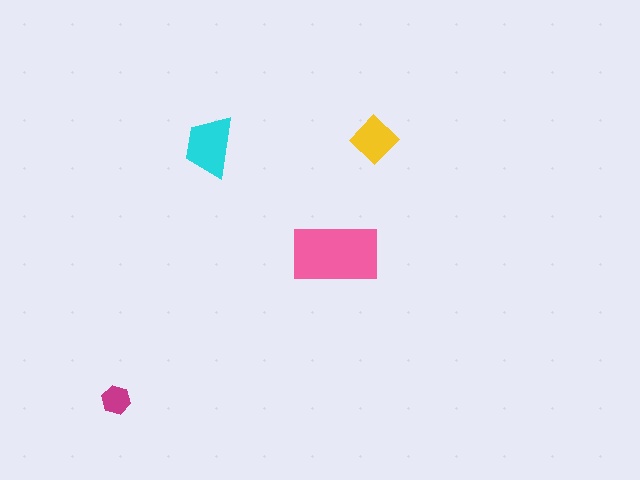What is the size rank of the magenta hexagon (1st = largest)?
4th.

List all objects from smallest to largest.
The magenta hexagon, the yellow diamond, the cyan trapezoid, the pink rectangle.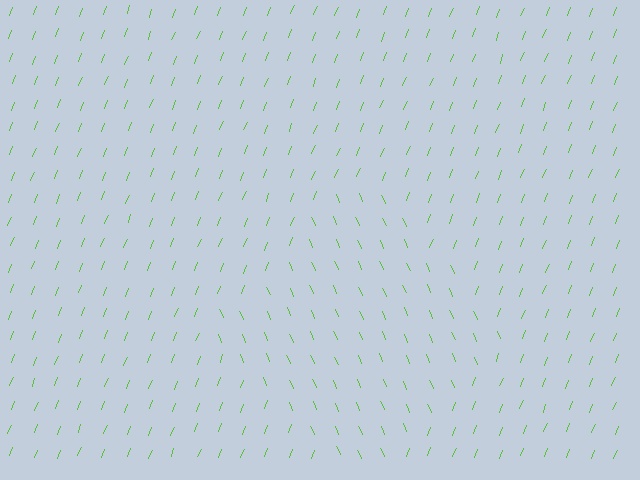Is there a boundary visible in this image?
Yes, there is a texture boundary formed by a change in line orientation.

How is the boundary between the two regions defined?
The boundary is defined purely by a change in line orientation (approximately 45 degrees difference). All lines are the same color and thickness.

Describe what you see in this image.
The image is filled with small lime line segments. A diamond region in the image has lines oriented differently from the surrounding lines, creating a visible texture boundary.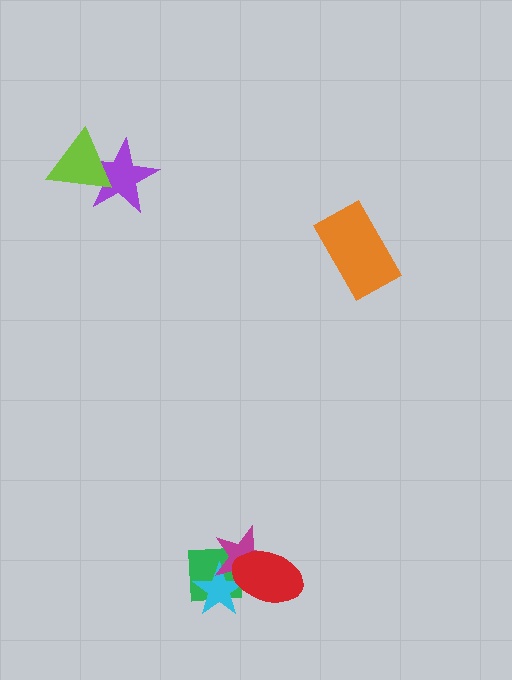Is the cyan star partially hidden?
Yes, it is partially covered by another shape.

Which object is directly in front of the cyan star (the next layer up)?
The magenta star is directly in front of the cyan star.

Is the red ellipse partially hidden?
No, no other shape covers it.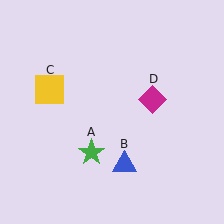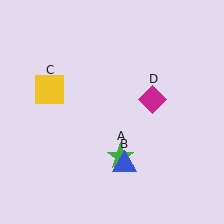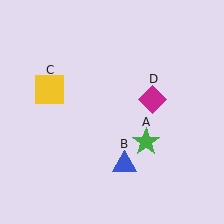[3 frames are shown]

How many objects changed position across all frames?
1 object changed position: green star (object A).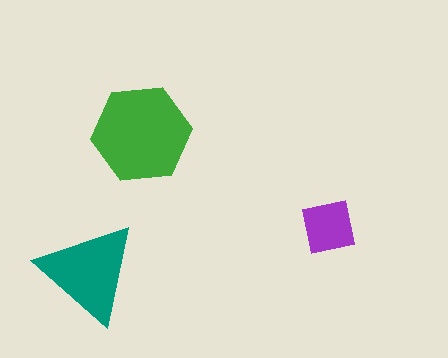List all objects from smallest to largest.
The purple square, the teal triangle, the green hexagon.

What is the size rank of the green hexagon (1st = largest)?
1st.